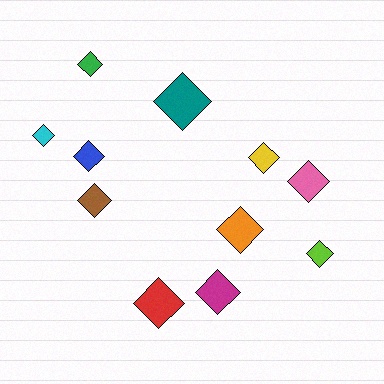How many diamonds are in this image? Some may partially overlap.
There are 11 diamonds.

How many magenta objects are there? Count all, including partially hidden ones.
There is 1 magenta object.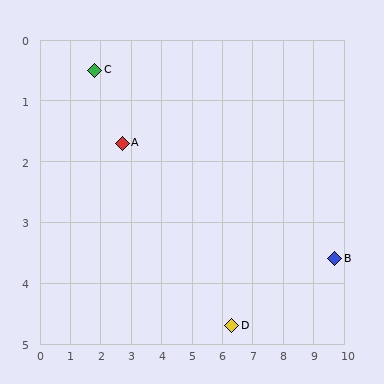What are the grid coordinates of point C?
Point C is at approximately (1.8, 0.5).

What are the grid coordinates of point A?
Point A is at approximately (2.7, 1.7).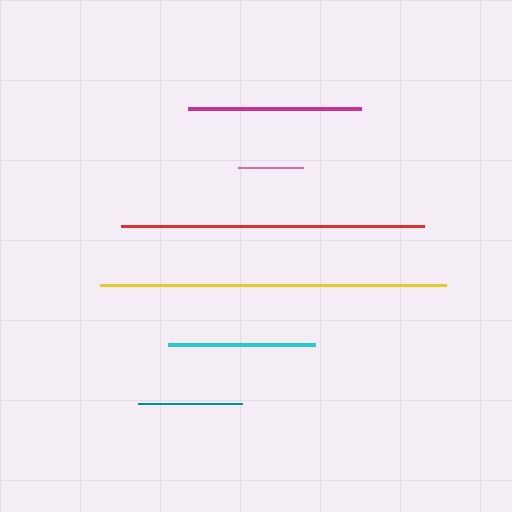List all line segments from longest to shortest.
From longest to shortest: yellow, red, magenta, cyan, teal, pink.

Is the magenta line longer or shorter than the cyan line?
The magenta line is longer than the cyan line.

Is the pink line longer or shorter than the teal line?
The teal line is longer than the pink line.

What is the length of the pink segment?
The pink segment is approximately 65 pixels long.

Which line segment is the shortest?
The pink line is the shortest at approximately 65 pixels.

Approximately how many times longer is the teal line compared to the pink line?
The teal line is approximately 1.6 times the length of the pink line.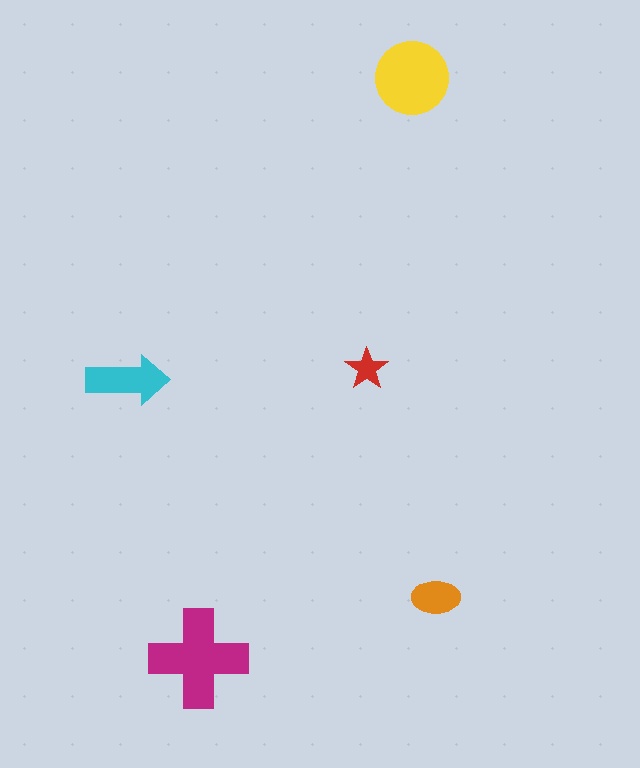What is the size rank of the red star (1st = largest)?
5th.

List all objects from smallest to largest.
The red star, the orange ellipse, the cyan arrow, the yellow circle, the magenta cross.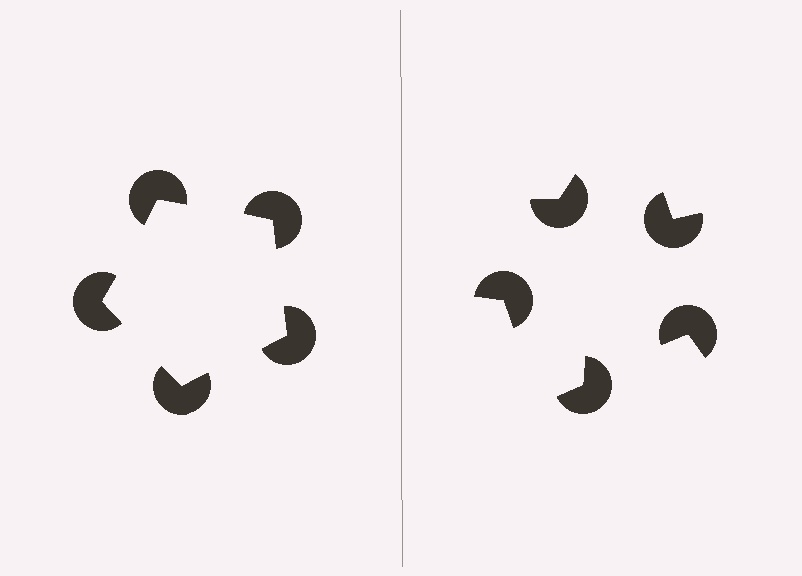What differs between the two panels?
The pac-man discs are positioned identically on both sides; only the wedge orientations differ. On the left they align to a pentagon; on the right they are misaligned.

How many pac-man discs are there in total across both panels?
10 — 5 on each side.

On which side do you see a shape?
An illusory pentagon appears on the left side. On the right side the wedge cuts are rotated, so no coherent shape forms.